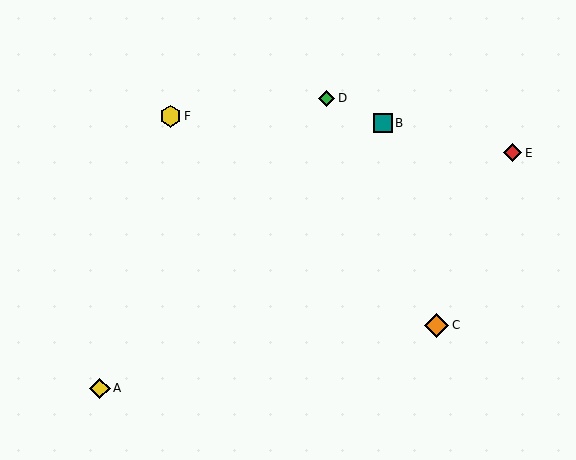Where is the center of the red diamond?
The center of the red diamond is at (512, 153).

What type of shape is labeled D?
Shape D is a green diamond.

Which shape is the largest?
The orange diamond (labeled C) is the largest.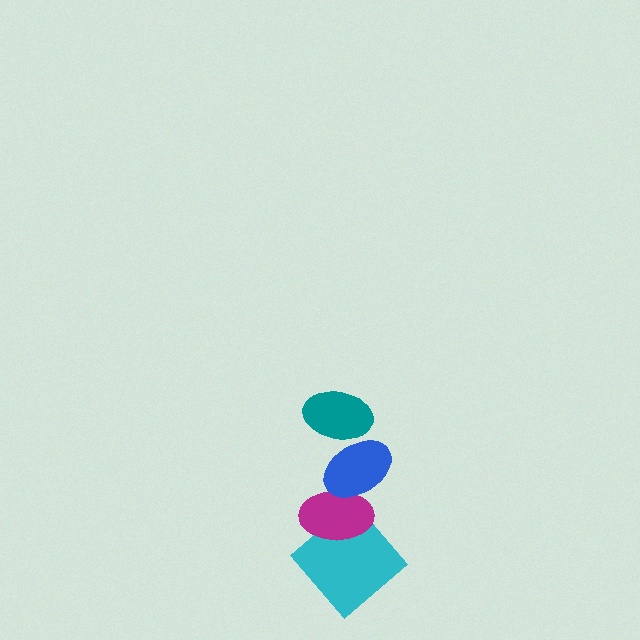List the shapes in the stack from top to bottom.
From top to bottom: the teal ellipse, the blue ellipse, the magenta ellipse, the cyan diamond.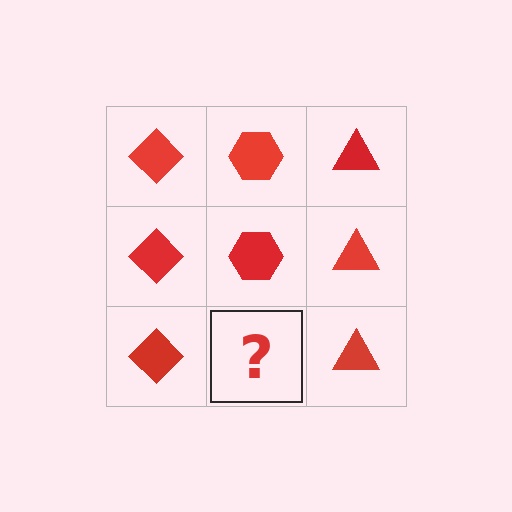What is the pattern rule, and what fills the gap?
The rule is that each column has a consistent shape. The gap should be filled with a red hexagon.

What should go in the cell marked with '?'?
The missing cell should contain a red hexagon.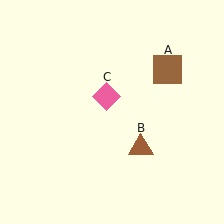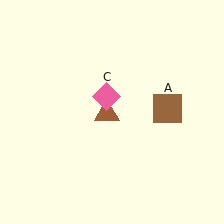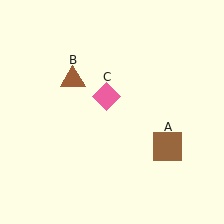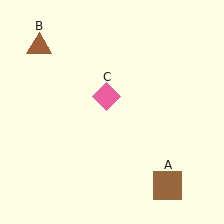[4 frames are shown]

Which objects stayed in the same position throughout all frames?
Pink diamond (object C) remained stationary.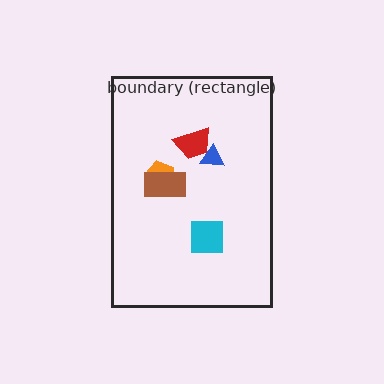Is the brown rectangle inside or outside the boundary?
Inside.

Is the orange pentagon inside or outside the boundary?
Inside.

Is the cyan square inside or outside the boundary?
Inside.